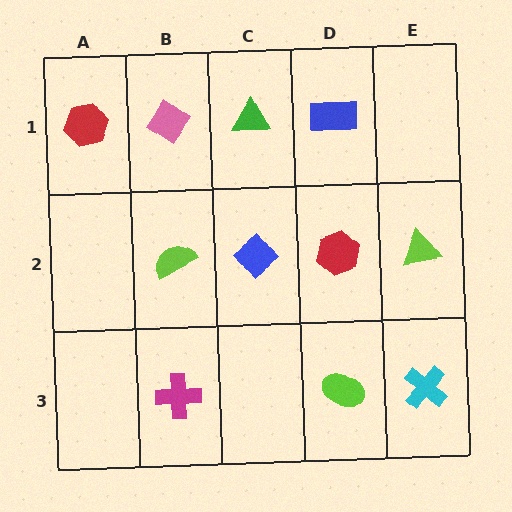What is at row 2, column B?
A lime semicircle.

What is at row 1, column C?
A green triangle.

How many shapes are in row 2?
4 shapes.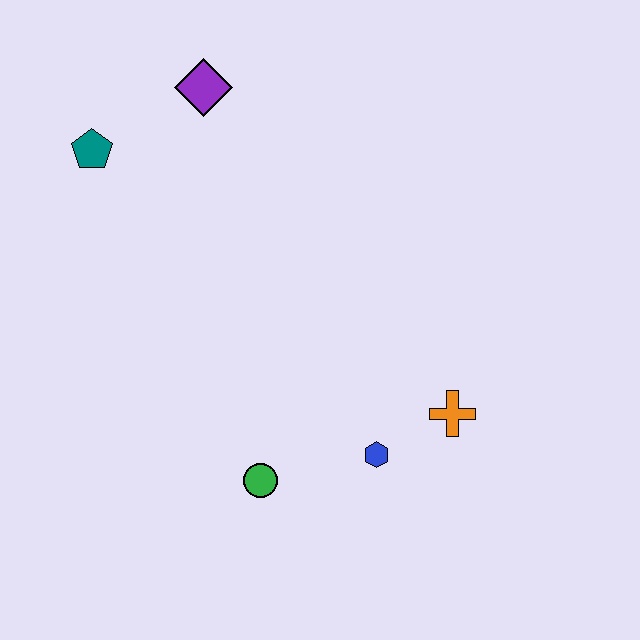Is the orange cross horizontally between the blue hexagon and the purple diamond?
No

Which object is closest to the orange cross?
The blue hexagon is closest to the orange cross.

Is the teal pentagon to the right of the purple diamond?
No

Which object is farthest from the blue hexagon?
The teal pentagon is farthest from the blue hexagon.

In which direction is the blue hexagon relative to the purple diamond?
The blue hexagon is below the purple diamond.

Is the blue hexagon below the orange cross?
Yes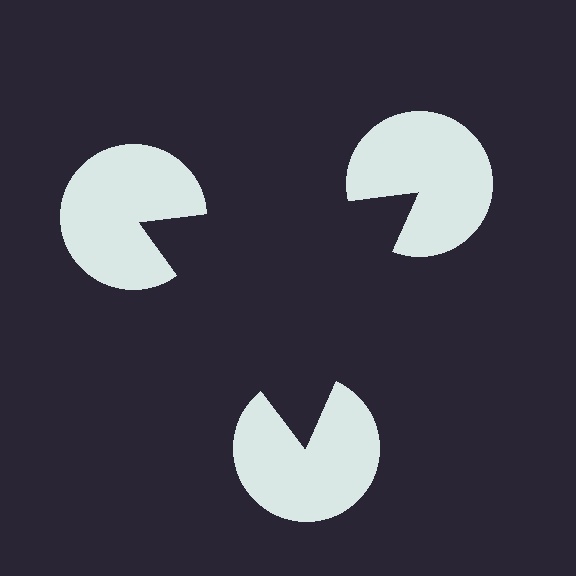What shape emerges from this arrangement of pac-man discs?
An illusory triangle — its edges are inferred from the aligned wedge cuts in the pac-man discs, not physically drawn.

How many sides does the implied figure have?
3 sides.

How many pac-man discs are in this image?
There are 3 — one at each vertex of the illusory triangle.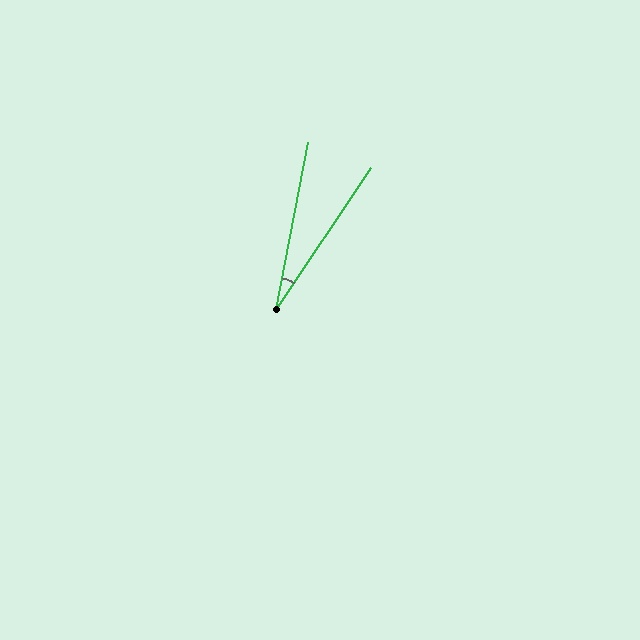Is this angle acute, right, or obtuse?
It is acute.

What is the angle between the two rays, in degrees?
Approximately 23 degrees.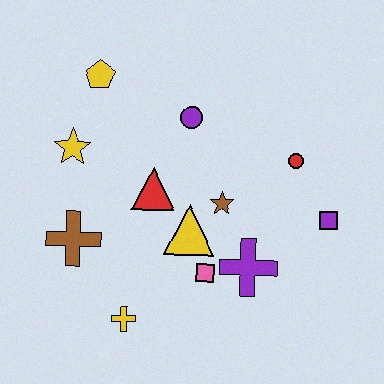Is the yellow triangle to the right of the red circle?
No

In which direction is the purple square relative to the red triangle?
The purple square is to the right of the red triangle.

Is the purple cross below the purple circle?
Yes